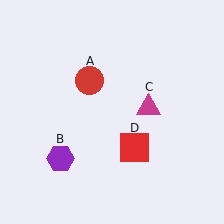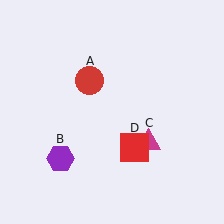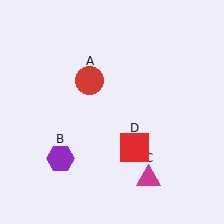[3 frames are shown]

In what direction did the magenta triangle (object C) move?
The magenta triangle (object C) moved down.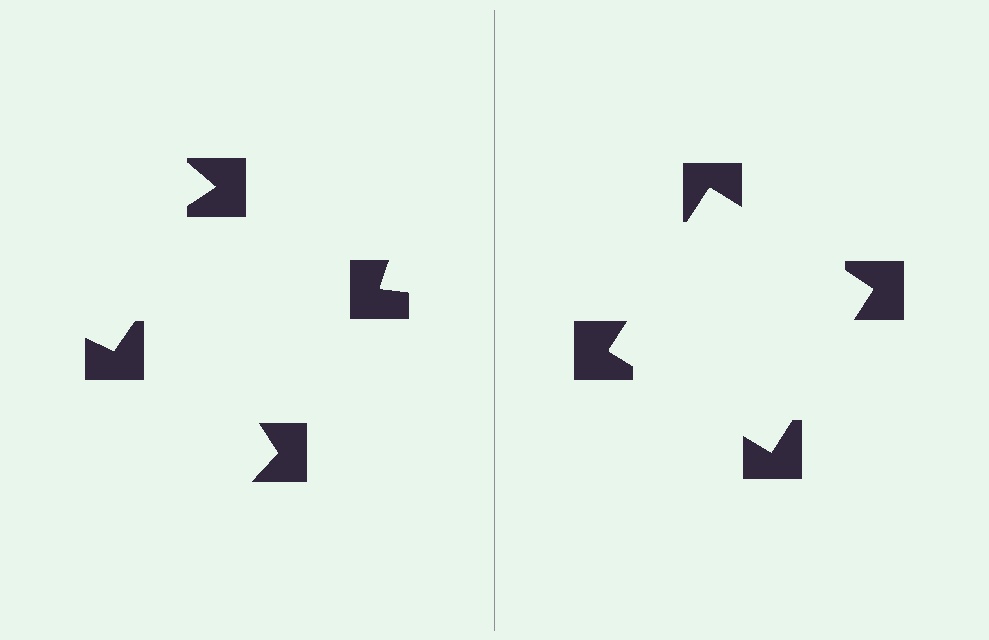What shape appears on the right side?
An illusory square.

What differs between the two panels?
The notched squares are positioned identically on both sides; only the wedge orientations differ. On the right they align to a square; on the left they are misaligned.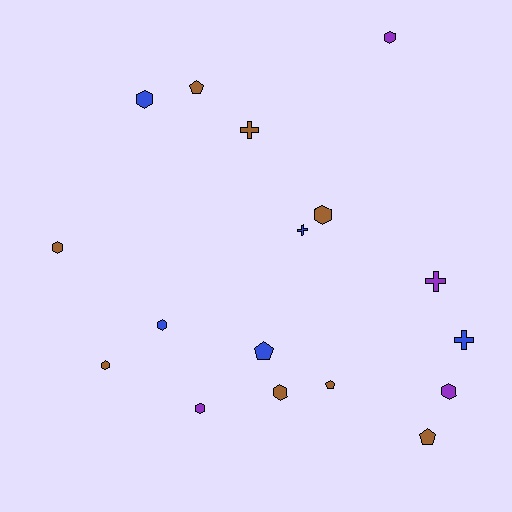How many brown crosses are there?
There is 1 brown cross.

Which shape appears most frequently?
Hexagon, with 9 objects.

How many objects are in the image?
There are 17 objects.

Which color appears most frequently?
Brown, with 8 objects.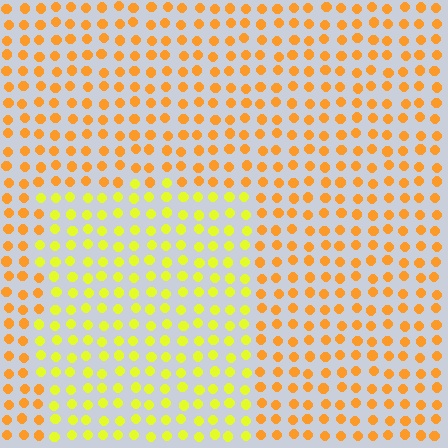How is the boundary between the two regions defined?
The boundary is defined purely by a slight shift in hue (about 35 degrees). Spacing, size, and orientation are identical on both sides.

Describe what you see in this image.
The image is filled with small orange elements in a uniform arrangement. A rectangle-shaped region is visible where the elements are tinted to a slightly different hue, forming a subtle color boundary.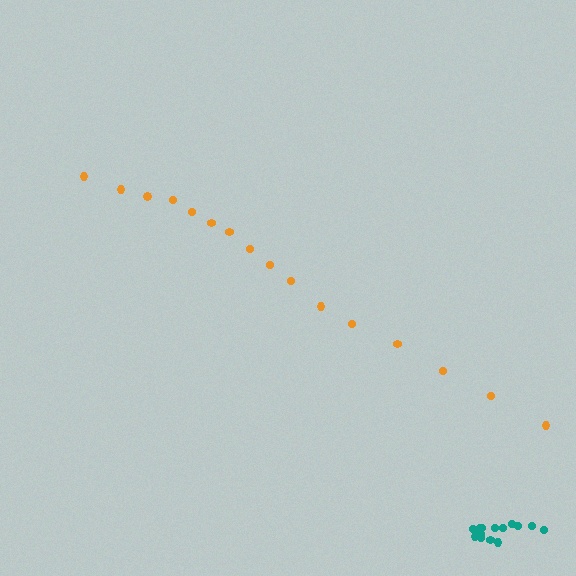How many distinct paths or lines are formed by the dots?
There are 2 distinct paths.